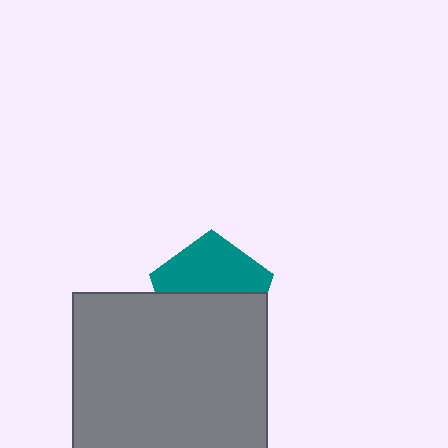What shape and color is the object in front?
The object in front is a gray square.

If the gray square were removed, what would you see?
You would see the complete teal pentagon.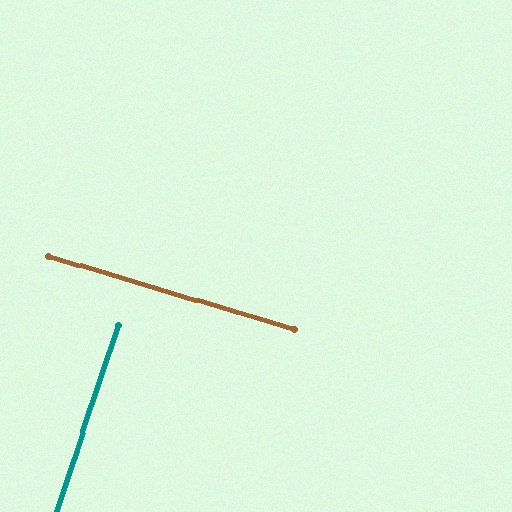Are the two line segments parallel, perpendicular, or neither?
Perpendicular — they meet at approximately 88°.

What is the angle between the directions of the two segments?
Approximately 88 degrees.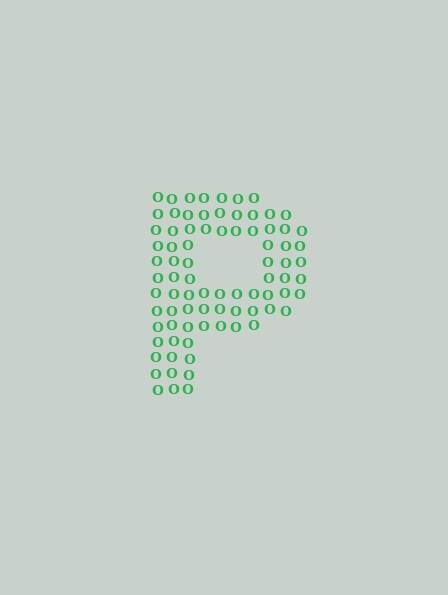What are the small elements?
The small elements are letter O's.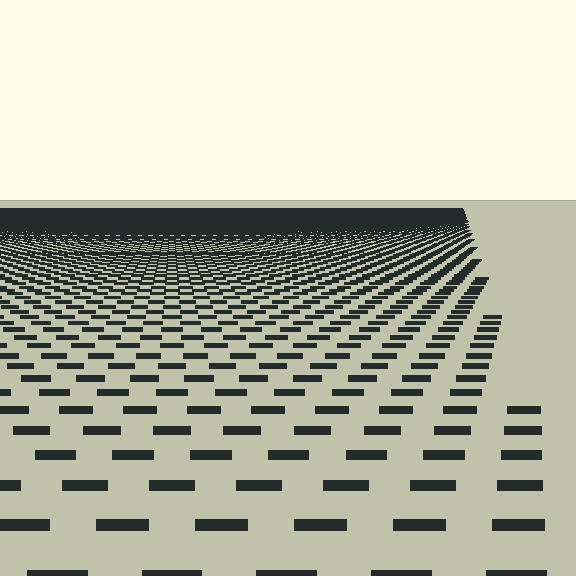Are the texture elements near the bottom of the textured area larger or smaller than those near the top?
Larger. Near the bottom, elements are closer to the viewer and appear at a bigger on-screen size.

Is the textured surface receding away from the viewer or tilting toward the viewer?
The surface is receding away from the viewer. Texture elements get smaller and denser toward the top.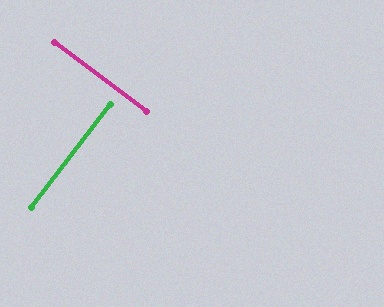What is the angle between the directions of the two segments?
Approximately 89 degrees.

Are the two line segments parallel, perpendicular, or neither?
Perpendicular — they meet at approximately 89°.